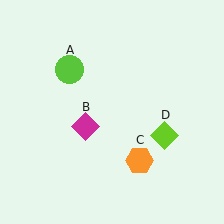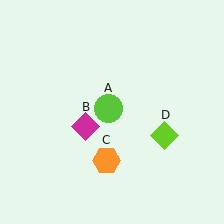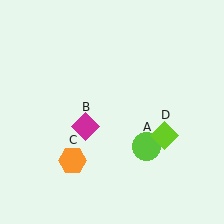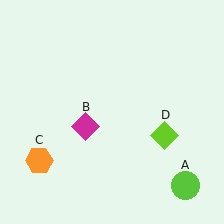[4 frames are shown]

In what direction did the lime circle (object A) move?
The lime circle (object A) moved down and to the right.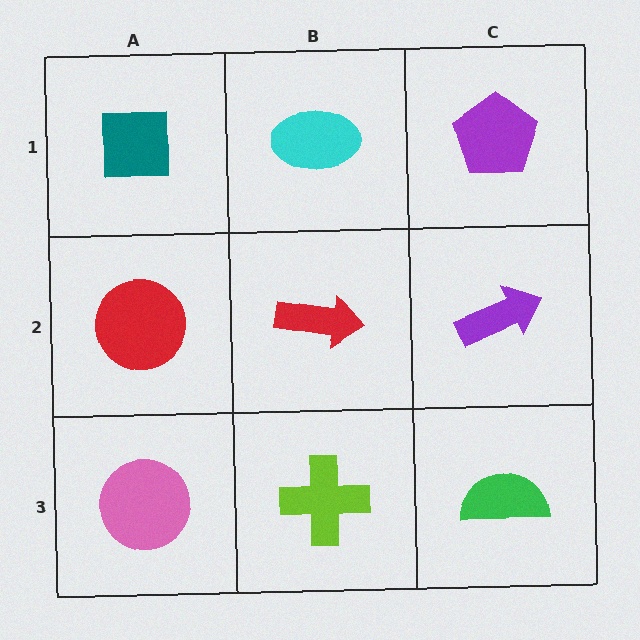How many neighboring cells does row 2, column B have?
4.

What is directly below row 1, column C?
A purple arrow.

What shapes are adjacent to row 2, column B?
A cyan ellipse (row 1, column B), a lime cross (row 3, column B), a red circle (row 2, column A), a purple arrow (row 2, column C).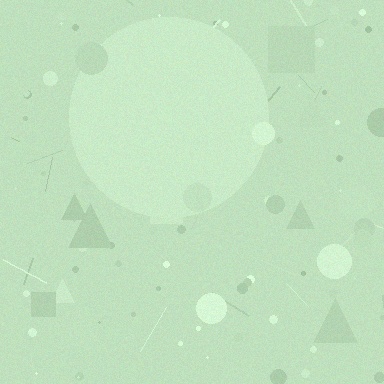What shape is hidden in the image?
A circle is hidden in the image.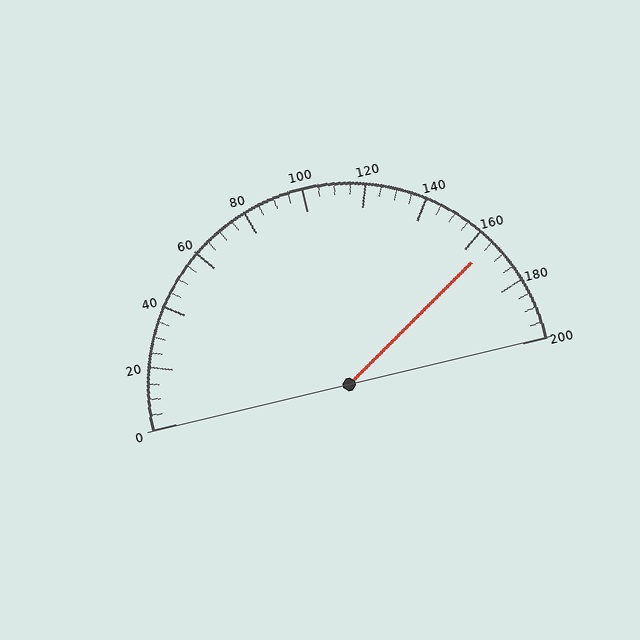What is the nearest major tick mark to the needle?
The nearest major tick mark is 160.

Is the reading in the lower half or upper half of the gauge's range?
The reading is in the upper half of the range (0 to 200).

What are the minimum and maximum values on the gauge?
The gauge ranges from 0 to 200.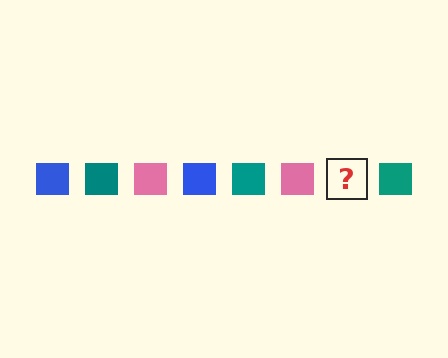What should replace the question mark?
The question mark should be replaced with a blue square.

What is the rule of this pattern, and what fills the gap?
The rule is that the pattern cycles through blue, teal, pink squares. The gap should be filled with a blue square.